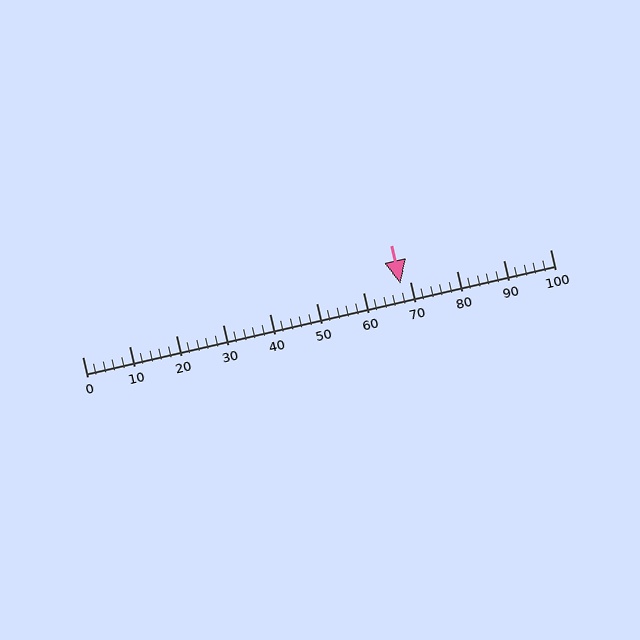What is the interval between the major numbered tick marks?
The major tick marks are spaced 10 units apart.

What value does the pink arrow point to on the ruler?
The pink arrow points to approximately 68.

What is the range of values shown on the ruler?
The ruler shows values from 0 to 100.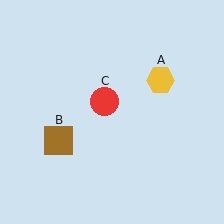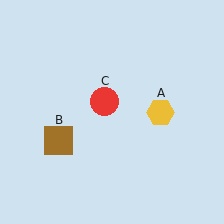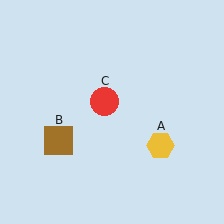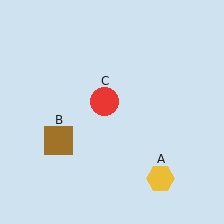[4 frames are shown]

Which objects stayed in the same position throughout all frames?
Brown square (object B) and red circle (object C) remained stationary.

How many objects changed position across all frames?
1 object changed position: yellow hexagon (object A).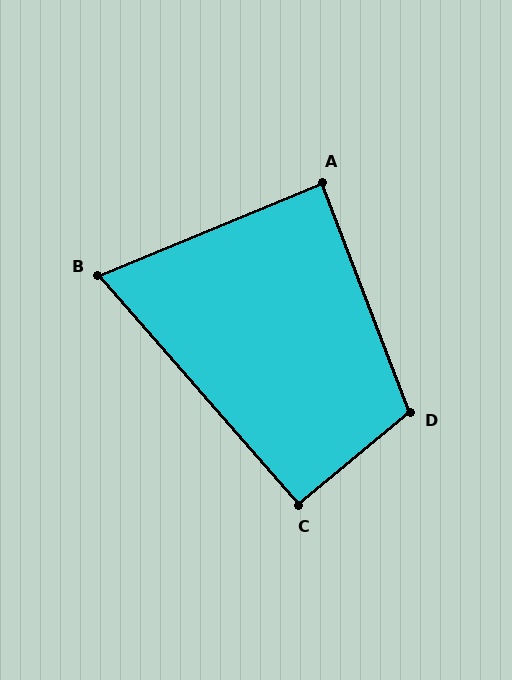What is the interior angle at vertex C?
Approximately 91 degrees (approximately right).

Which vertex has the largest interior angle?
D, at approximately 109 degrees.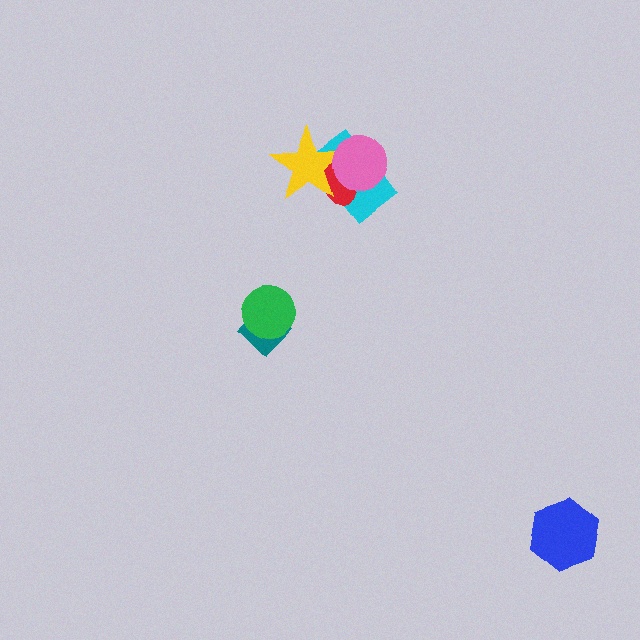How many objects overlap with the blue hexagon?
0 objects overlap with the blue hexagon.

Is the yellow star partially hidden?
Yes, it is partially covered by another shape.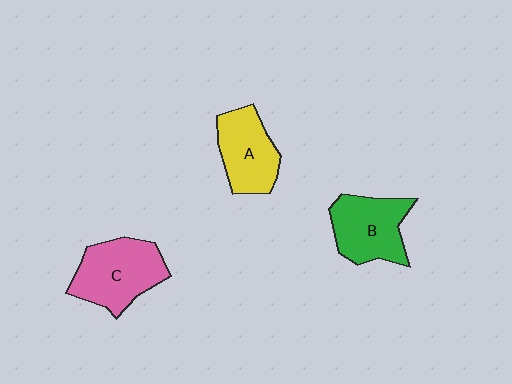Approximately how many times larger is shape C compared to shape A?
Approximately 1.2 times.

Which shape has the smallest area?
Shape A (yellow).